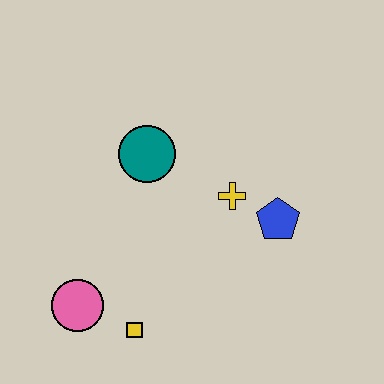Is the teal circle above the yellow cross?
Yes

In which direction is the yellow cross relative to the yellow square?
The yellow cross is above the yellow square.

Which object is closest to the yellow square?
The pink circle is closest to the yellow square.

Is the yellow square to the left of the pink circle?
No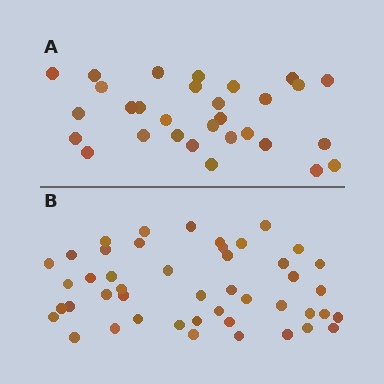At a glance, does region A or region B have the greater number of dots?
Region B (the bottom region) has more dots.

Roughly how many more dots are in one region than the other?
Region B has approximately 15 more dots than region A.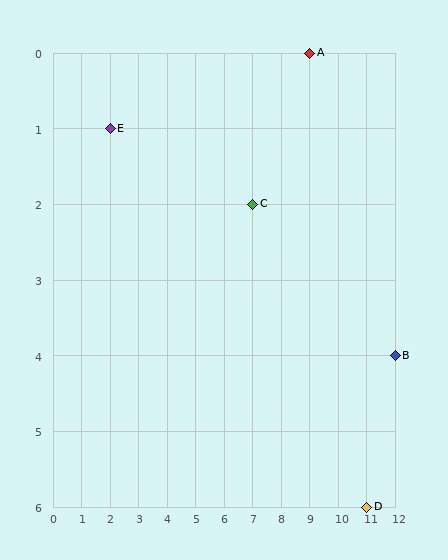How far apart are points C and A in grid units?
Points C and A are 2 columns and 2 rows apart (about 2.8 grid units diagonally).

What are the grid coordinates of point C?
Point C is at grid coordinates (7, 2).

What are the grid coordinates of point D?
Point D is at grid coordinates (11, 6).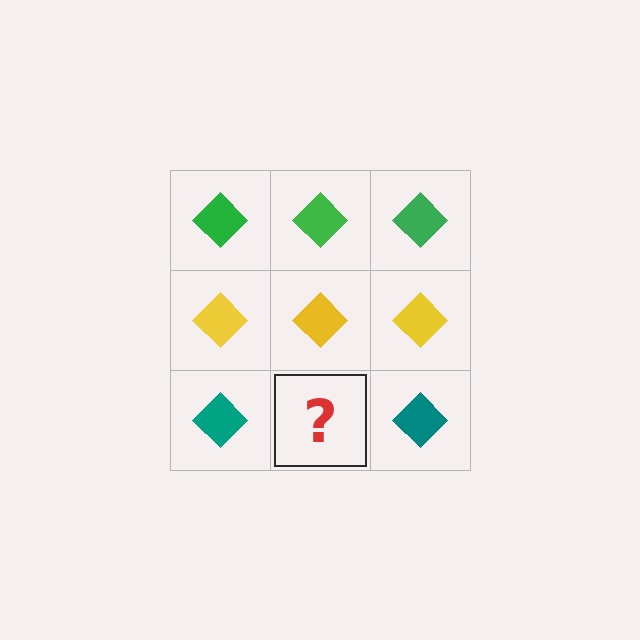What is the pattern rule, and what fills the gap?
The rule is that each row has a consistent color. The gap should be filled with a teal diamond.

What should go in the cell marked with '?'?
The missing cell should contain a teal diamond.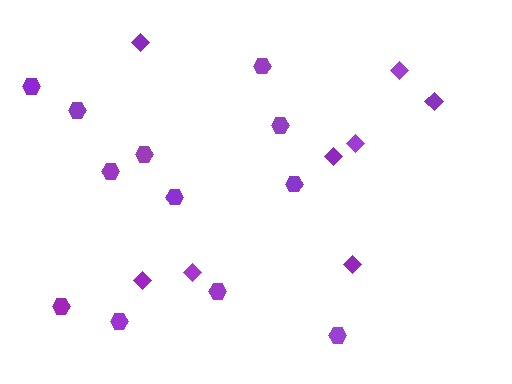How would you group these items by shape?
There are 2 groups: one group of diamonds (8) and one group of hexagons (12).